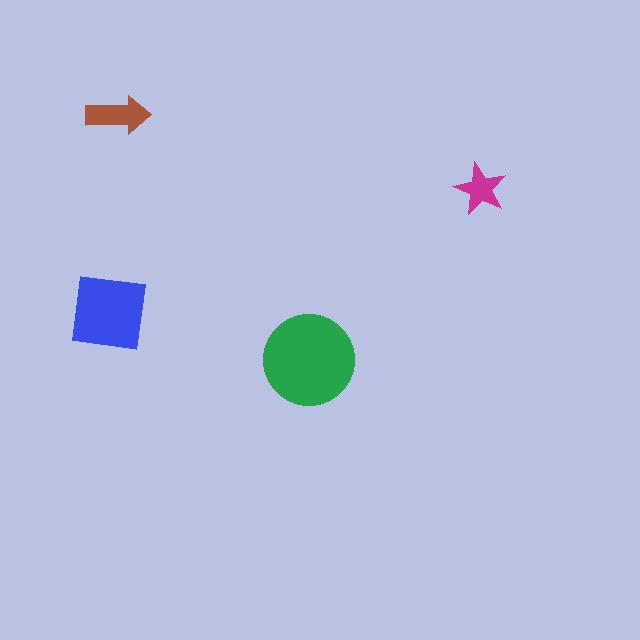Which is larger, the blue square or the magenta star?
The blue square.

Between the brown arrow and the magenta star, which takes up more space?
The brown arrow.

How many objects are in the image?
There are 4 objects in the image.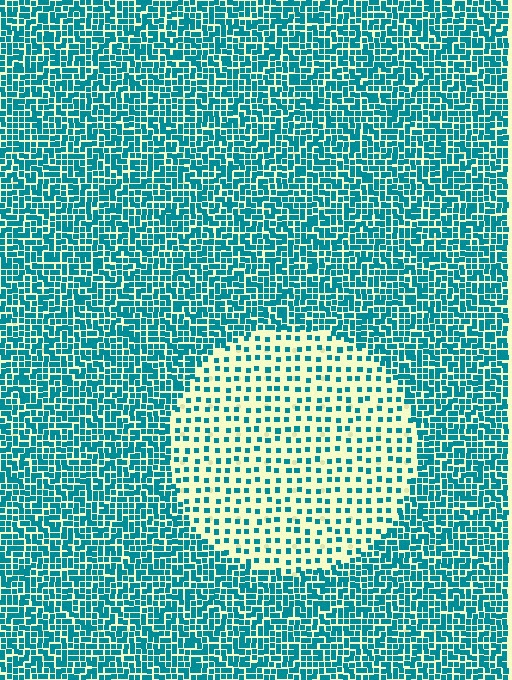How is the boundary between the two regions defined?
The boundary is defined by a change in element density (approximately 2.7x ratio). All elements are the same color, size, and shape.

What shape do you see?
I see a circle.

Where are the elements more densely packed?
The elements are more densely packed outside the circle boundary.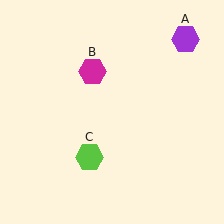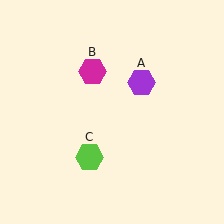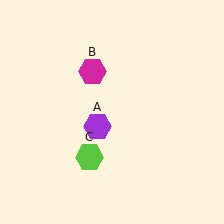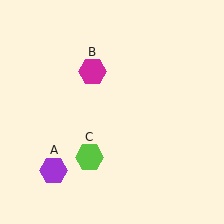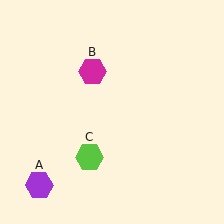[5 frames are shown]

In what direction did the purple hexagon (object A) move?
The purple hexagon (object A) moved down and to the left.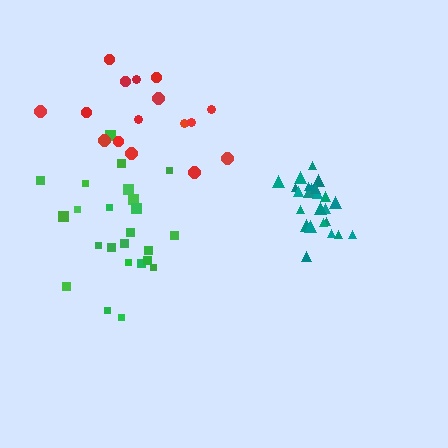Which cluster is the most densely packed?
Teal.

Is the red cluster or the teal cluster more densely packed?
Teal.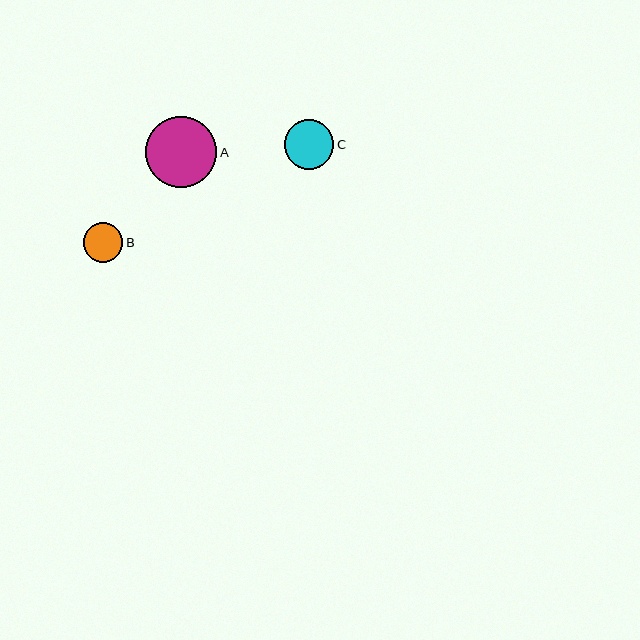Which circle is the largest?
Circle A is the largest with a size of approximately 72 pixels.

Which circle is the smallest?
Circle B is the smallest with a size of approximately 39 pixels.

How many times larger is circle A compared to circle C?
Circle A is approximately 1.4 times the size of circle C.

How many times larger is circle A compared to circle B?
Circle A is approximately 1.8 times the size of circle B.